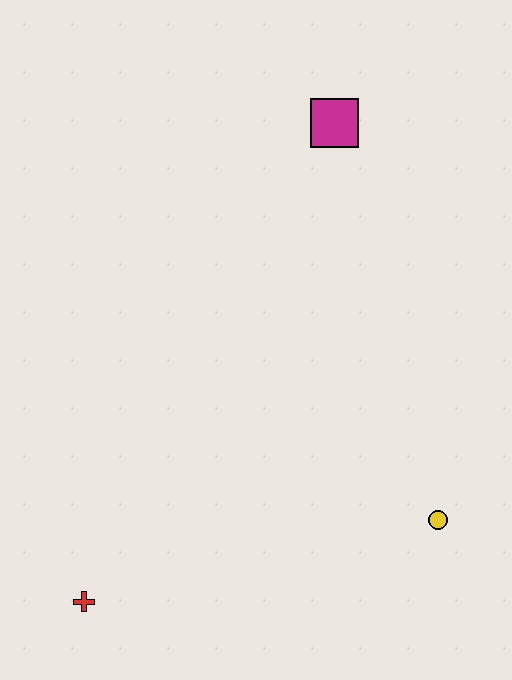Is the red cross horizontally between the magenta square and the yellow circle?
No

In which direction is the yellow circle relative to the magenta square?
The yellow circle is below the magenta square.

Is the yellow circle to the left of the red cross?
No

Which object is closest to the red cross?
The yellow circle is closest to the red cross.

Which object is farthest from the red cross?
The magenta square is farthest from the red cross.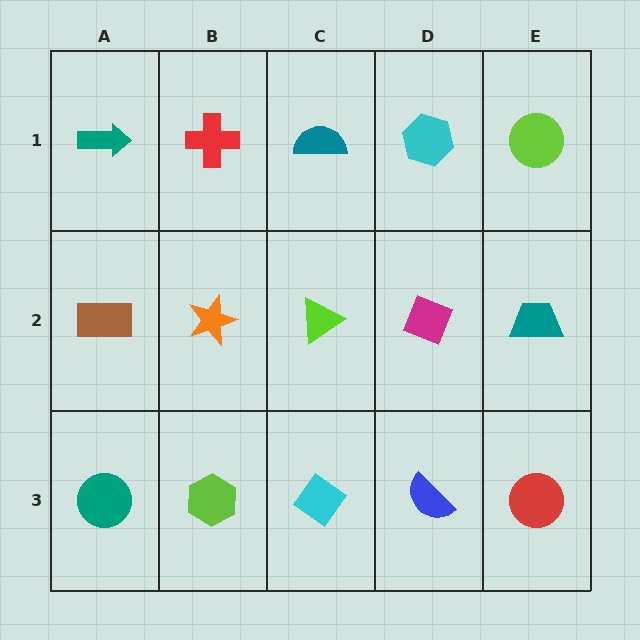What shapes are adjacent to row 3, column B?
An orange star (row 2, column B), a teal circle (row 3, column A), a cyan diamond (row 3, column C).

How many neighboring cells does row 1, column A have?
2.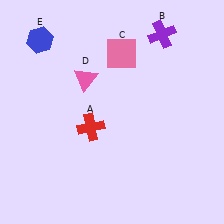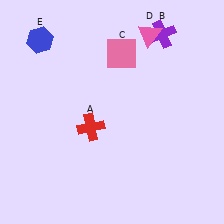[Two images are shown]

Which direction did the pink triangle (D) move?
The pink triangle (D) moved right.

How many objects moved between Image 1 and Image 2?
1 object moved between the two images.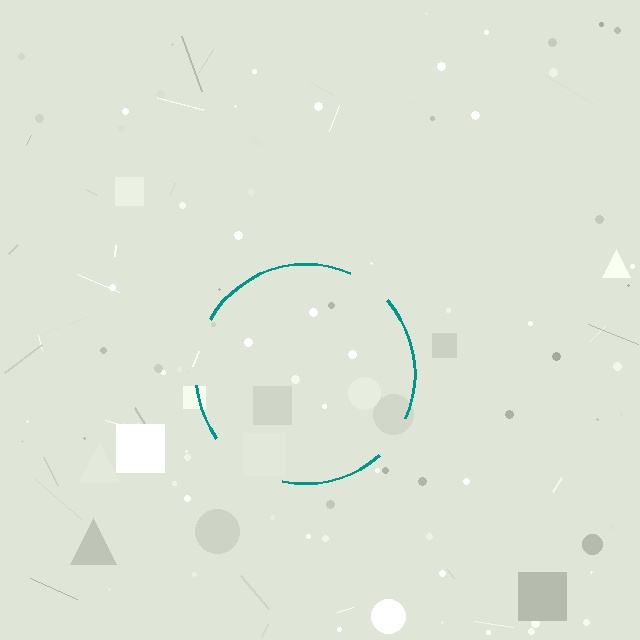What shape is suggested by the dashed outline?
The dashed outline suggests a circle.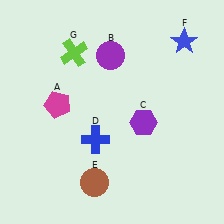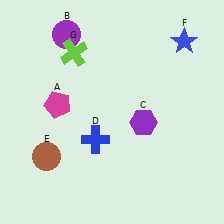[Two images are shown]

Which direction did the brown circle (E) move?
The brown circle (E) moved left.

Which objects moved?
The objects that moved are: the purple circle (B), the brown circle (E).